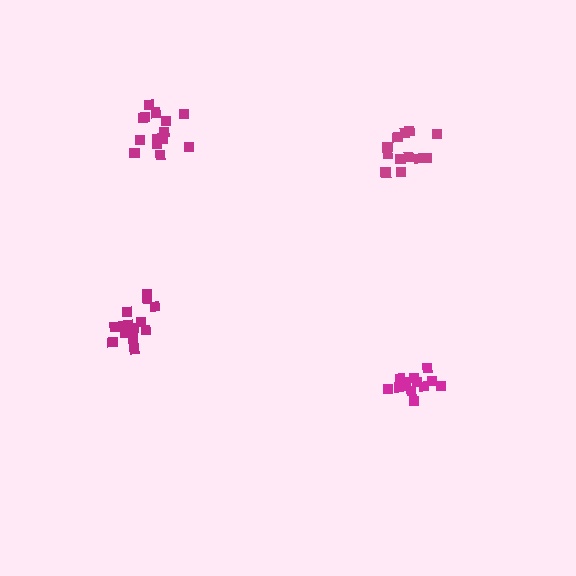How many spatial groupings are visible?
There are 4 spatial groupings.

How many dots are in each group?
Group 1: 14 dots, Group 2: 14 dots, Group 3: 13 dots, Group 4: 12 dots (53 total).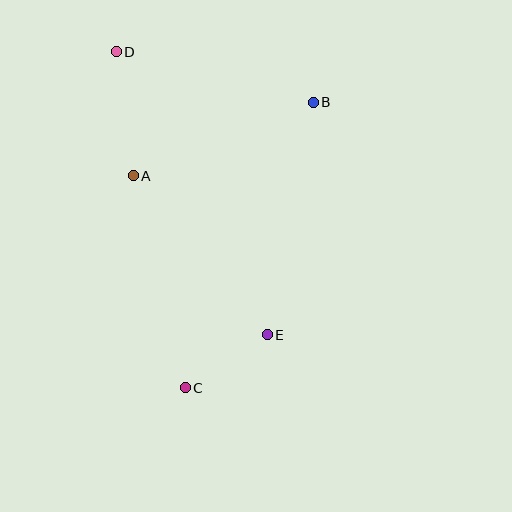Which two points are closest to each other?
Points C and E are closest to each other.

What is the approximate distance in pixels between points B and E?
The distance between B and E is approximately 237 pixels.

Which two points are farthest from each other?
Points C and D are farthest from each other.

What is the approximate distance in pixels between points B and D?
The distance between B and D is approximately 203 pixels.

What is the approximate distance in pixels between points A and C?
The distance between A and C is approximately 218 pixels.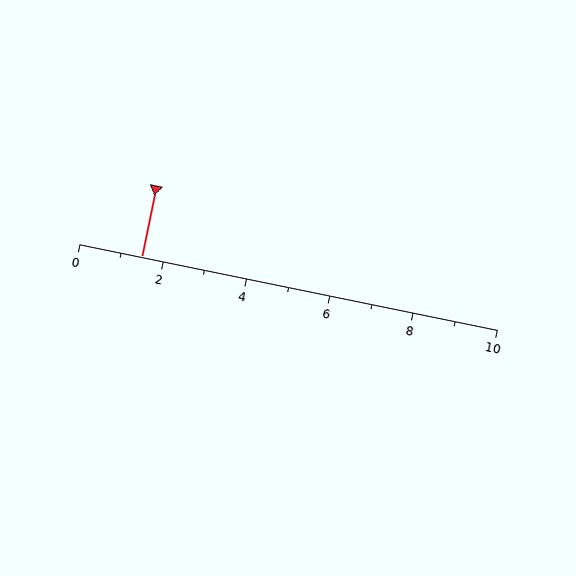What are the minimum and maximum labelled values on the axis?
The axis runs from 0 to 10.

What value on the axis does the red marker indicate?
The marker indicates approximately 1.5.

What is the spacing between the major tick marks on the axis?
The major ticks are spaced 2 apart.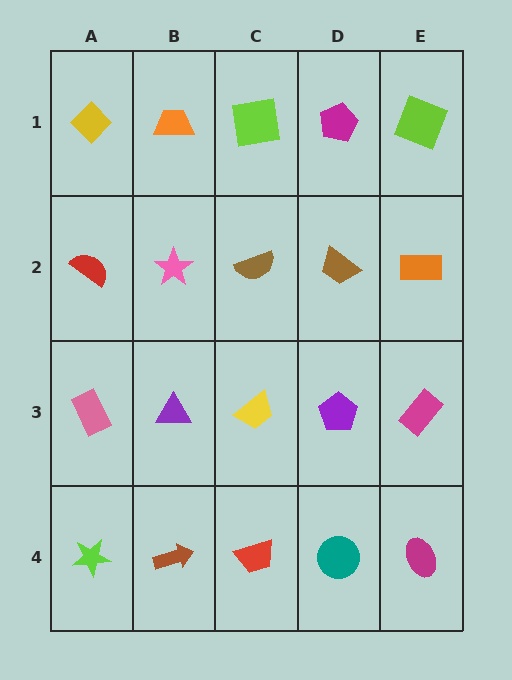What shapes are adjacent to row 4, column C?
A yellow trapezoid (row 3, column C), a brown arrow (row 4, column B), a teal circle (row 4, column D).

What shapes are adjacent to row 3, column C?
A brown semicircle (row 2, column C), a red trapezoid (row 4, column C), a purple triangle (row 3, column B), a purple pentagon (row 3, column D).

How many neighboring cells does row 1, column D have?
3.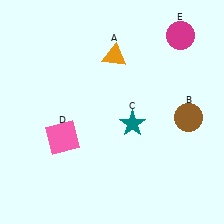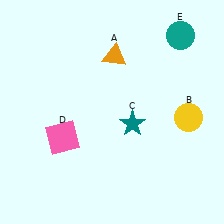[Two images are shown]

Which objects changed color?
B changed from brown to yellow. E changed from magenta to teal.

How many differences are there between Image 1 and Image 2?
There are 2 differences between the two images.